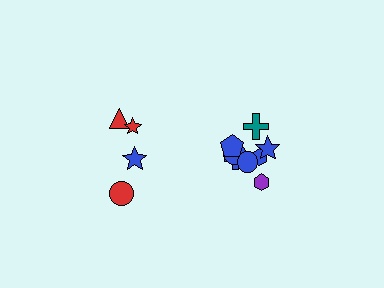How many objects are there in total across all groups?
There are 12 objects.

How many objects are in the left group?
There are 4 objects.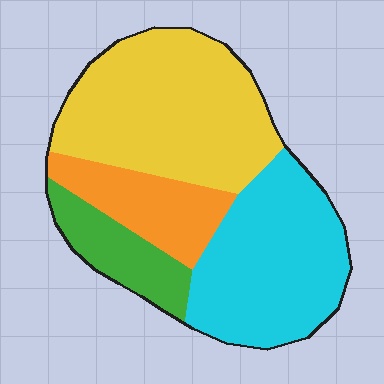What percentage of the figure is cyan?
Cyan takes up between a sixth and a third of the figure.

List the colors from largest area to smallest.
From largest to smallest: yellow, cyan, orange, green.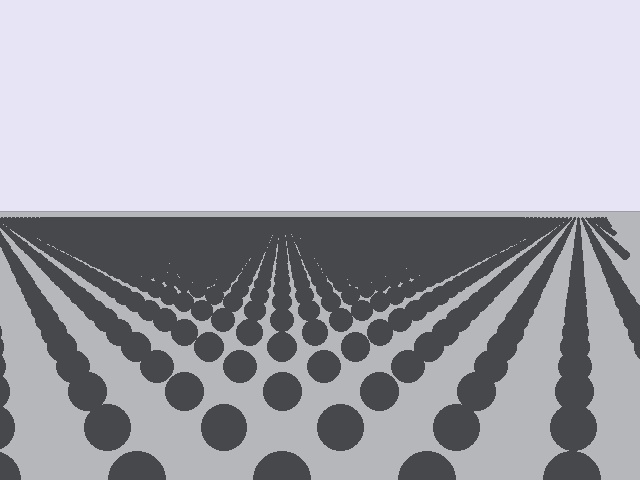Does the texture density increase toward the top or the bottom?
Density increases toward the top.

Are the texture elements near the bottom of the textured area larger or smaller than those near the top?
Larger. Near the bottom, elements are closer to the viewer and appear at a bigger on-screen size.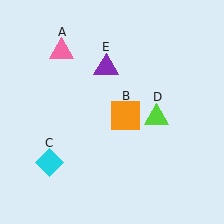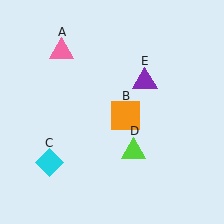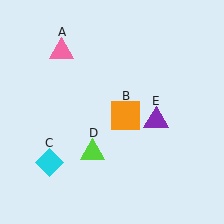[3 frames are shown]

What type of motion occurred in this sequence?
The lime triangle (object D), purple triangle (object E) rotated clockwise around the center of the scene.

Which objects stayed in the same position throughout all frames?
Pink triangle (object A) and orange square (object B) and cyan diamond (object C) remained stationary.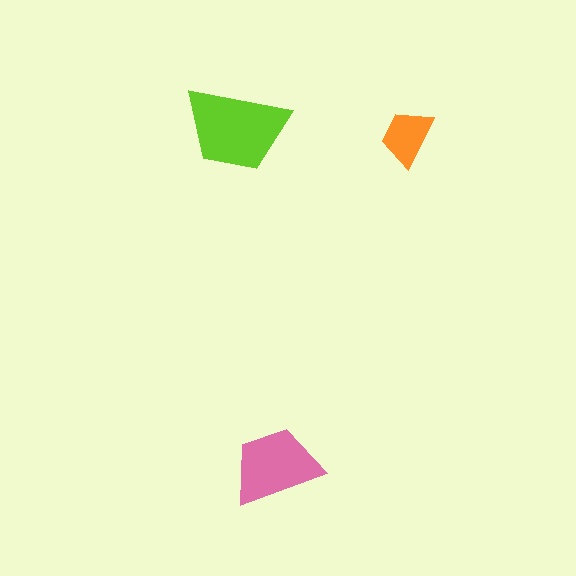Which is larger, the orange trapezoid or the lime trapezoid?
The lime one.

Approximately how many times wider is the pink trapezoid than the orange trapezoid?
About 1.5 times wider.